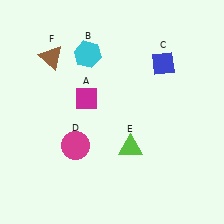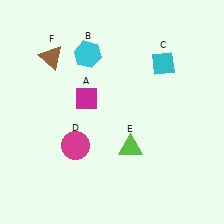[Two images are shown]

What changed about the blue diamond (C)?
In Image 1, C is blue. In Image 2, it changed to cyan.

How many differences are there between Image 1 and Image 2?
There is 1 difference between the two images.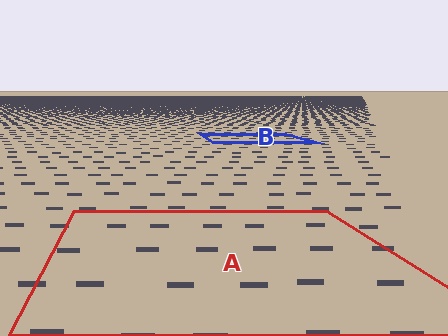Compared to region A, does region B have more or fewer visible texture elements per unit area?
Region B has more texture elements per unit area — they are packed more densely because it is farther away.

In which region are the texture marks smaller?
The texture marks are smaller in region B, because it is farther away.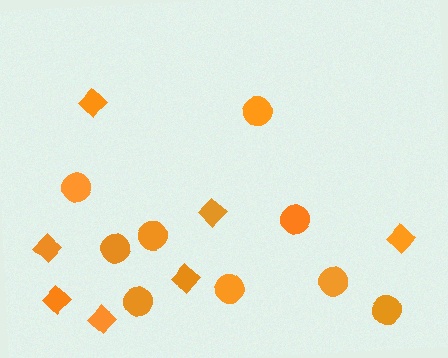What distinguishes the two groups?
There are 2 groups: one group of diamonds (7) and one group of circles (9).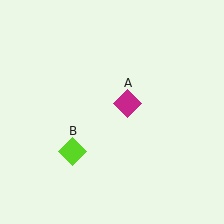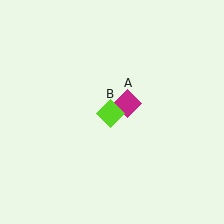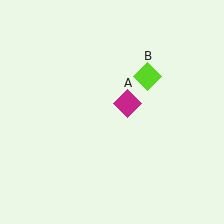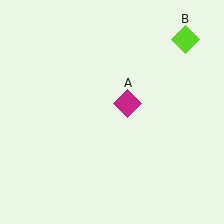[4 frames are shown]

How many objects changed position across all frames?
1 object changed position: lime diamond (object B).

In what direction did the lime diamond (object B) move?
The lime diamond (object B) moved up and to the right.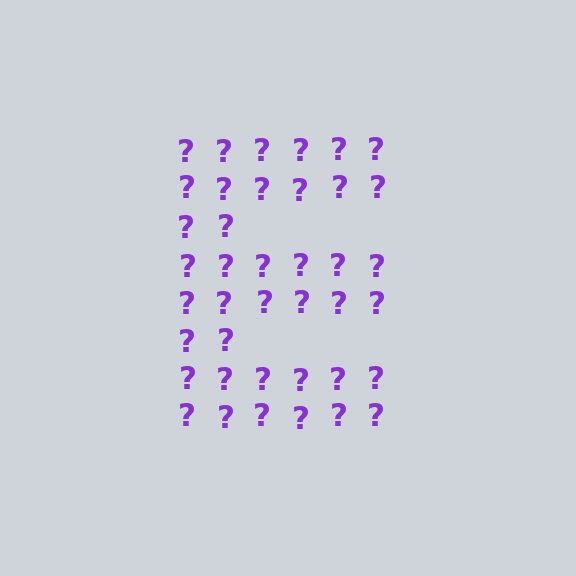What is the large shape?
The large shape is the letter E.